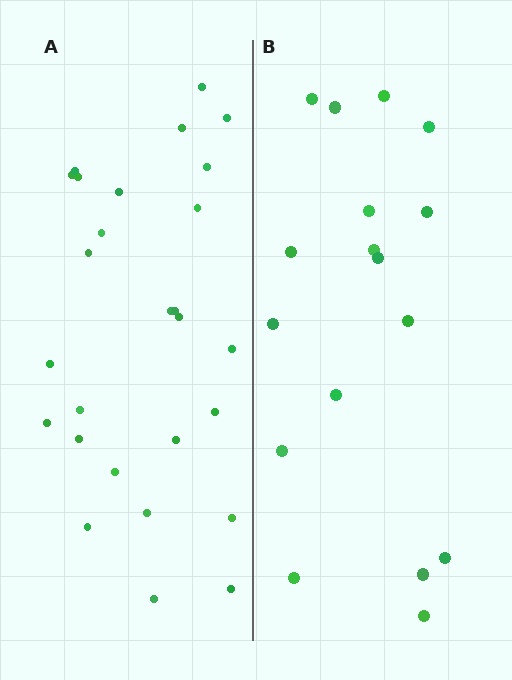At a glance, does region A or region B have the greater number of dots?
Region A (the left region) has more dots.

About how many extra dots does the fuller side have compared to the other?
Region A has roughly 10 or so more dots than region B.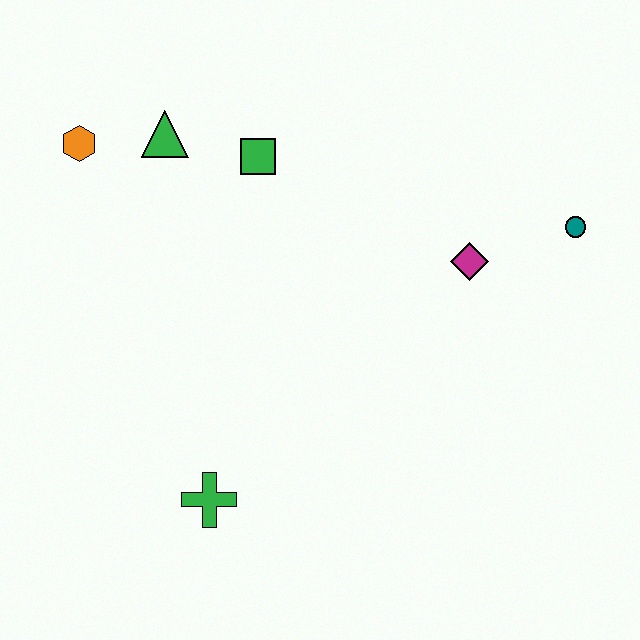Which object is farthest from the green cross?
The teal circle is farthest from the green cross.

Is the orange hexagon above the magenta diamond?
Yes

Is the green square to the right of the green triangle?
Yes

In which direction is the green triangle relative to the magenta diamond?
The green triangle is to the left of the magenta diamond.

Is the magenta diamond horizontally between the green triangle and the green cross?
No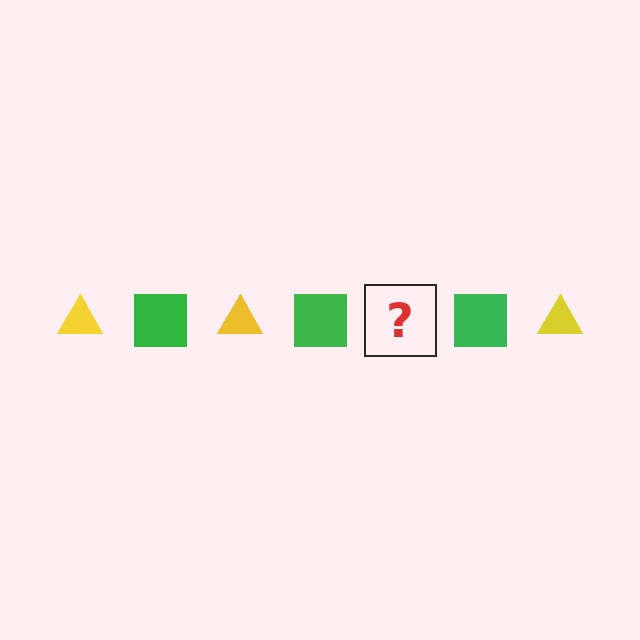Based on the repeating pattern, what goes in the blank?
The blank should be a yellow triangle.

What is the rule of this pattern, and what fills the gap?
The rule is that the pattern alternates between yellow triangle and green square. The gap should be filled with a yellow triangle.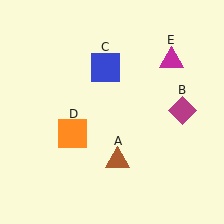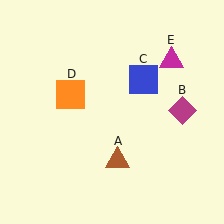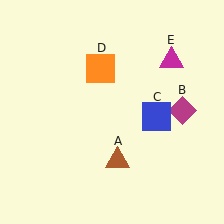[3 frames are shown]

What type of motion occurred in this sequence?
The blue square (object C), orange square (object D) rotated clockwise around the center of the scene.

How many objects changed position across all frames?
2 objects changed position: blue square (object C), orange square (object D).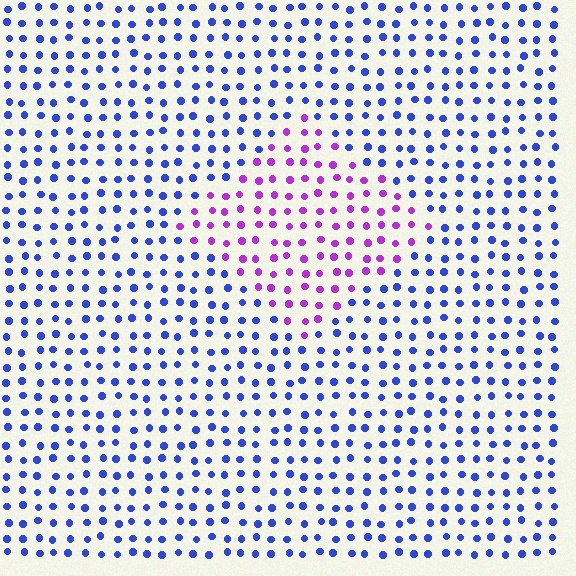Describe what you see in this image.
The image is filled with small blue elements in a uniform arrangement. A diamond-shaped region is visible where the elements are tinted to a slightly different hue, forming a subtle color boundary.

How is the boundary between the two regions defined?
The boundary is defined purely by a slight shift in hue (about 58 degrees). Spacing, size, and orientation are identical on both sides.